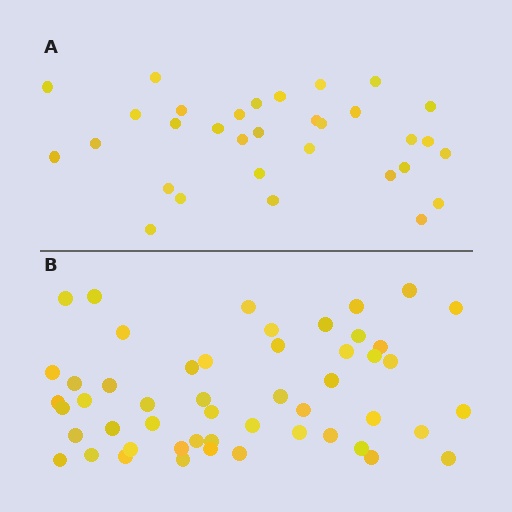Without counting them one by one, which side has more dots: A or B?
Region B (the bottom region) has more dots.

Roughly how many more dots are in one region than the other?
Region B has approximately 20 more dots than region A.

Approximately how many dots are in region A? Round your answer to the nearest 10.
About 30 dots. (The exact count is 32, which rounds to 30.)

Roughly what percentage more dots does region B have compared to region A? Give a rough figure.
About 60% more.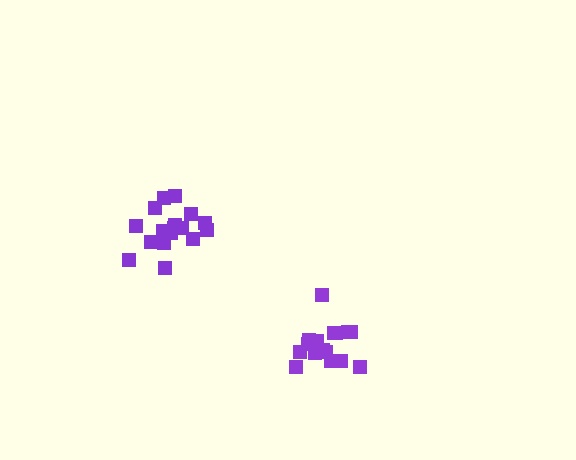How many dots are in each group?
Group 1: 17 dots, Group 2: 16 dots (33 total).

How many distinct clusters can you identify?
There are 2 distinct clusters.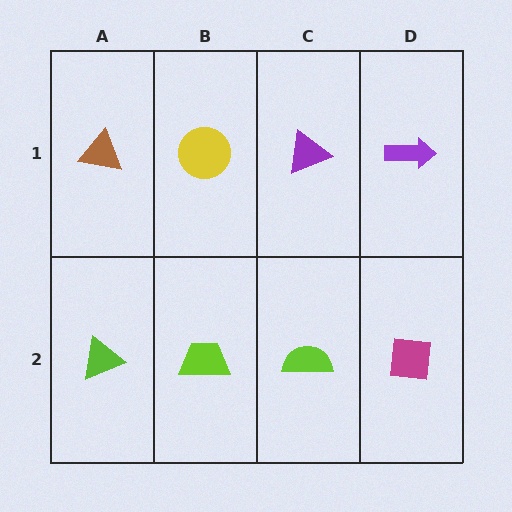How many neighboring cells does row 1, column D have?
2.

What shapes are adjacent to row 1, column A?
A lime triangle (row 2, column A), a yellow circle (row 1, column B).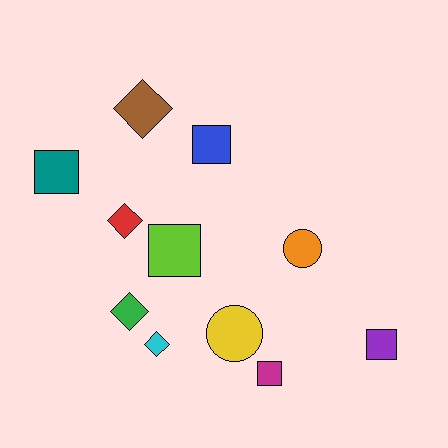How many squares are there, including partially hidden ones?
There are 5 squares.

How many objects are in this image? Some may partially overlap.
There are 11 objects.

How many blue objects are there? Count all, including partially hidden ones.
There is 1 blue object.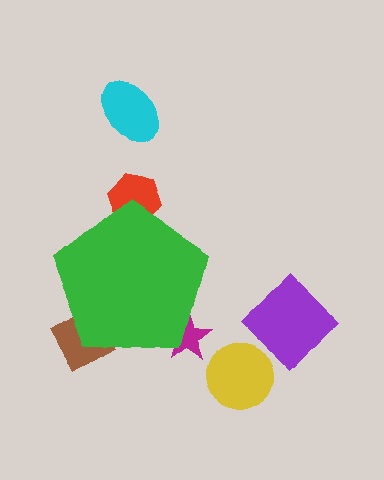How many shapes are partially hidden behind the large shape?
3 shapes are partially hidden.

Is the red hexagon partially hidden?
Yes, the red hexagon is partially hidden behind the green pentagon.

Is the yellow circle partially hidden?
No, the yellow circle is fully visible.